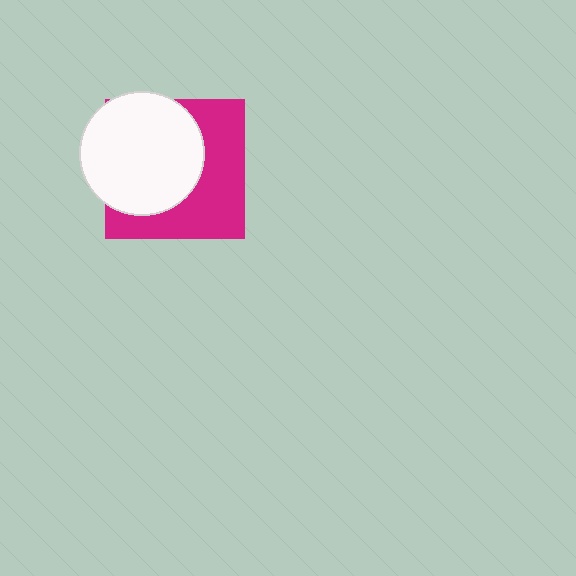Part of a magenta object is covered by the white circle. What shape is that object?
It is a square.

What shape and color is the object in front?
The object in front is a white circle.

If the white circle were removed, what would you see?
You would see the complete magenta square.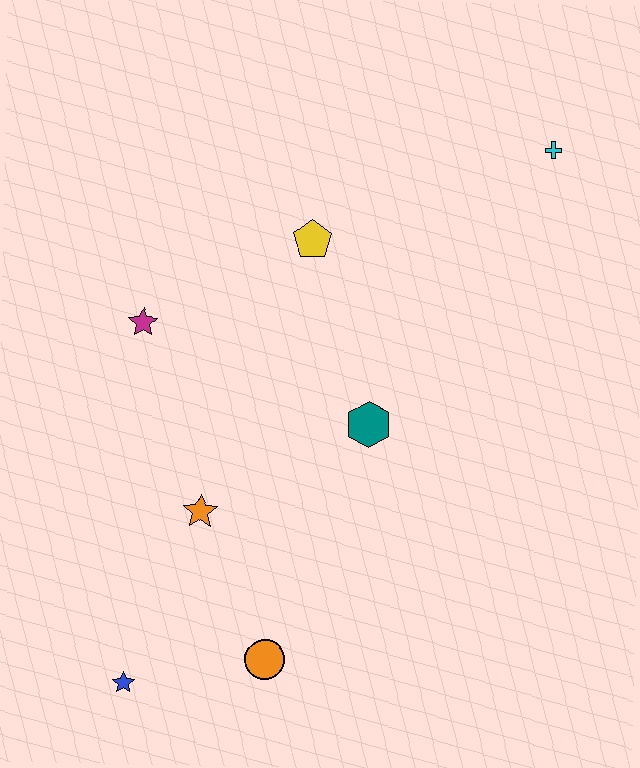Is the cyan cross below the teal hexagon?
No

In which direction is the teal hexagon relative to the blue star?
The teal hexagon is above the blue star.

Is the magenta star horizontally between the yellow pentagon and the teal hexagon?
No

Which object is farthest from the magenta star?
The cyan cross is farthest from the magenta star.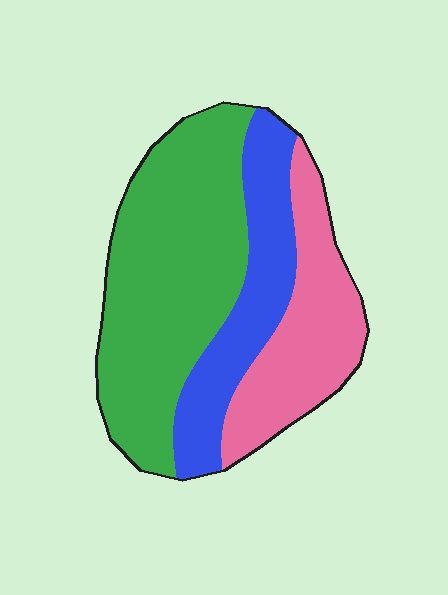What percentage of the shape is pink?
Pink takes up about one quarter (1/4) of the shape.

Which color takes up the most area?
Green, at roughly 50%.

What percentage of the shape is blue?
Blue takes up about one quarter (1/4) of the shape.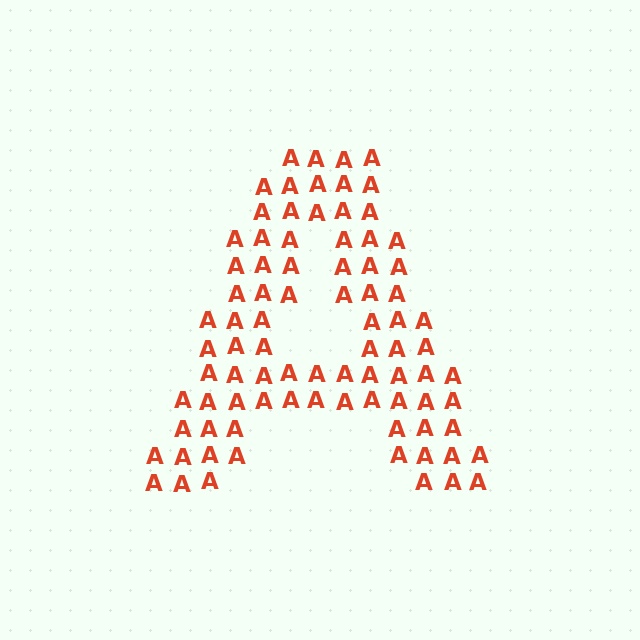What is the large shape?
The large shape is the letter A.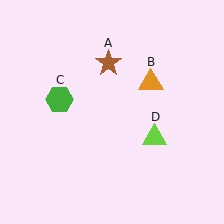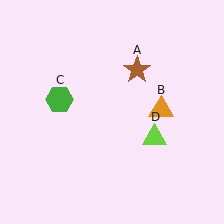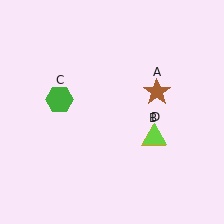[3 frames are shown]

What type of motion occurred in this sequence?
The brown star (object A), orange triangle (object B) rotated clockwise around the center of the scene.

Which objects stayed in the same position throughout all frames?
Green hexagon (object C) and lime triangle (object D) remained stationary.